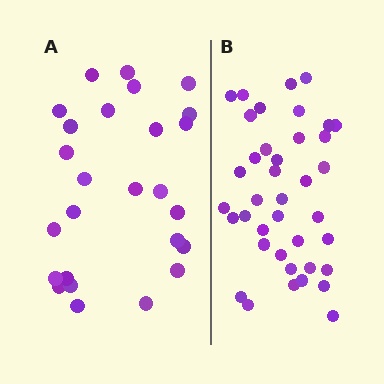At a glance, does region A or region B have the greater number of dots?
Region B (the right region) has more dots.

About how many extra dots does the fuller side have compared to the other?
Region B has approximately 15 more dots than region A.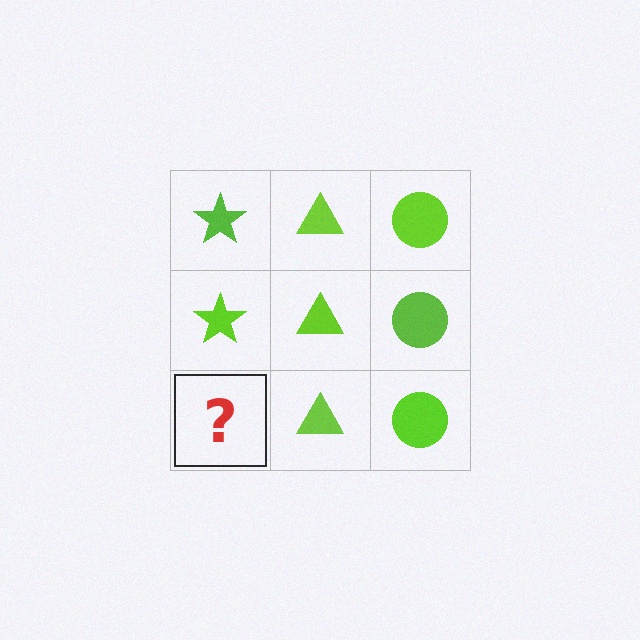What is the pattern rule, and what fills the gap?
The rule is that each column has a consistent shape. The gap should be filled with a lime star.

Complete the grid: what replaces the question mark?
The question mark should be replaced with a lime star.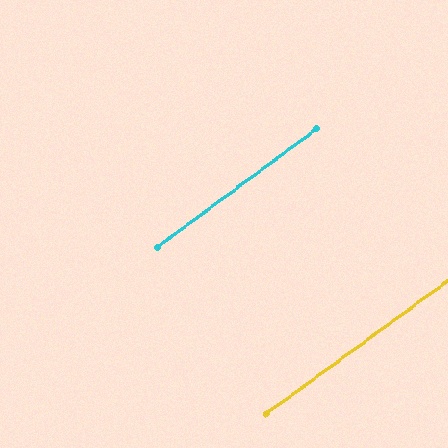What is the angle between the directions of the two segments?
Approximately 0 degrees.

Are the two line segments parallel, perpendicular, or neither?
Parallel — their directions differ by only 0.2°.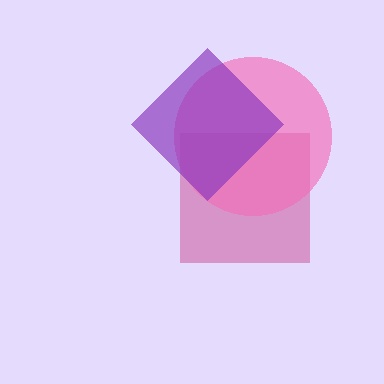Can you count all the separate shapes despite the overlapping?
Yes, there are 3 separate shapes.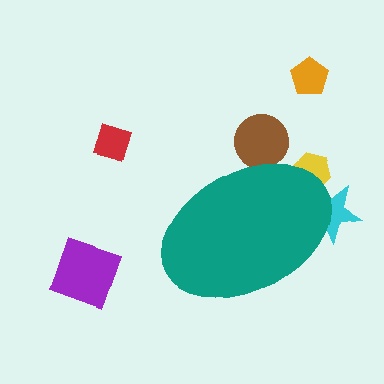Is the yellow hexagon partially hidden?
Yes, the yellow hexagon is partially hidden behind the teal ellipse.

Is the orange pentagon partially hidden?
No, the orange pentagon is fully visible.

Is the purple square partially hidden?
No, the purple square is fully visible.